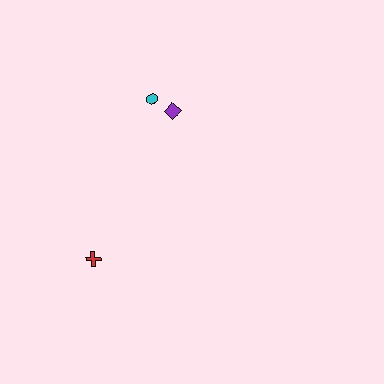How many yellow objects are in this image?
There are no yellow objects.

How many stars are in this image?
There are no stars.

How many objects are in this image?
There are 3 objects.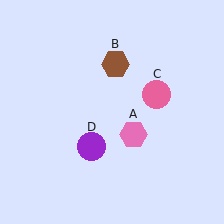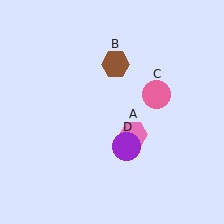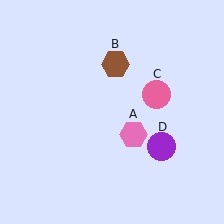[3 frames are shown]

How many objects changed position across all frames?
1 object changed position: purple circle (object D).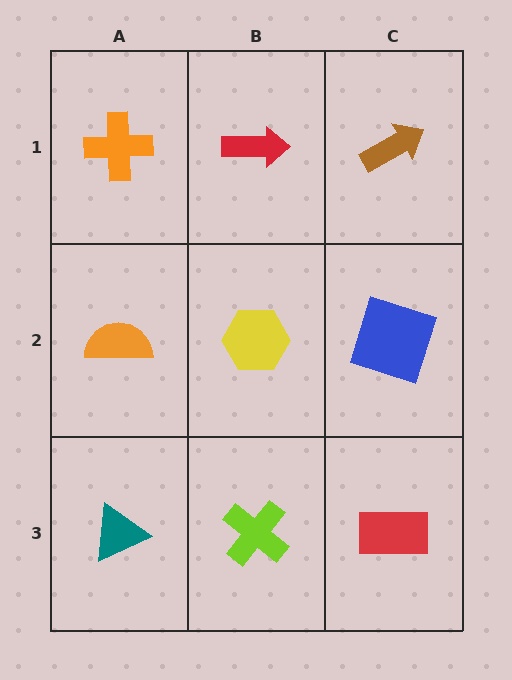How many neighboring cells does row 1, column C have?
2.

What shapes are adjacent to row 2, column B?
A red arrow (row 1, column B), a lime cross (row 3, column B), an orange semicircle (row 2, column A), a blue square (row 2, column C).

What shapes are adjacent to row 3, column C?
A blue square (row 2, column C), a lime cross (row 3, column B).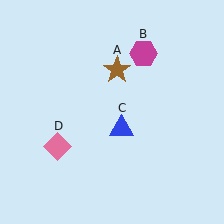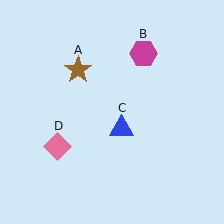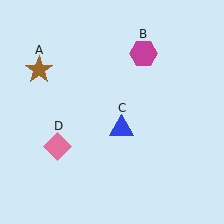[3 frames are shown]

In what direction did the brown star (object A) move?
The brown star (object A) moved left.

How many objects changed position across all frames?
1 object changed position: brown star (object A).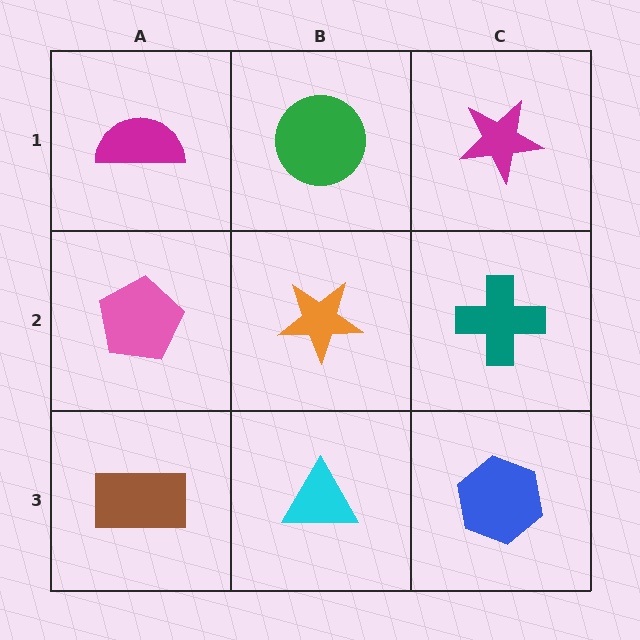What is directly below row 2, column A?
A brown rectangle.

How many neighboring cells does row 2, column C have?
3.